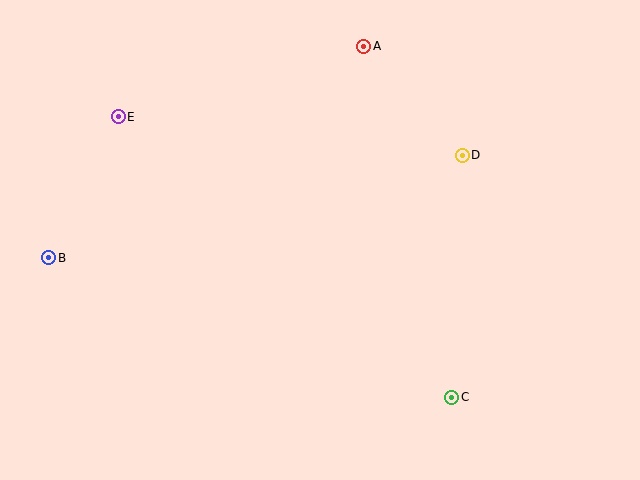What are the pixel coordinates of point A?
Point A is at (364, 46).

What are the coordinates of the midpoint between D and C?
The midpoint between D and C is at (457, 276).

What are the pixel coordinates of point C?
Point C is at (452, 397).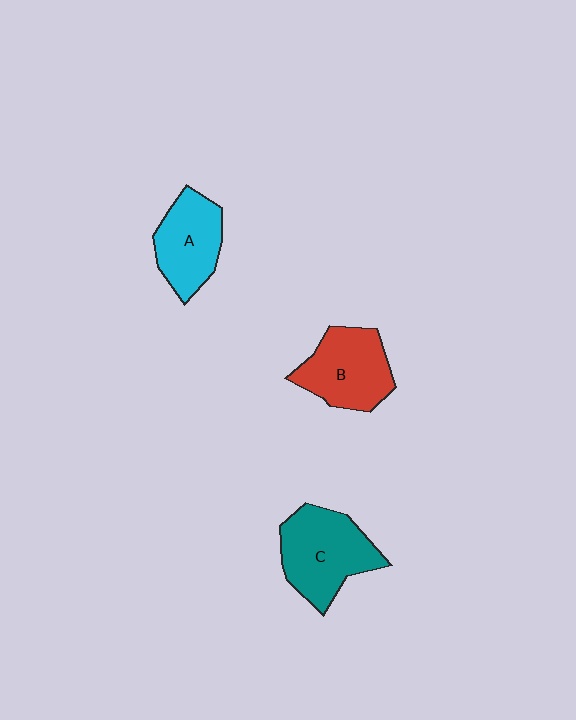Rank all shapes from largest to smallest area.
From largest to smallest: C (teal), B (red), A (cyan).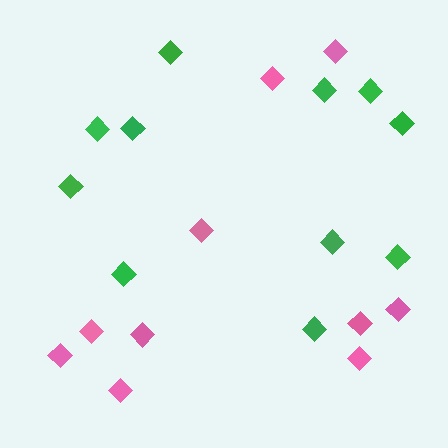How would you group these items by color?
There are 2 groups: one group of green diamonds (11) and one group of pink diamonds (10).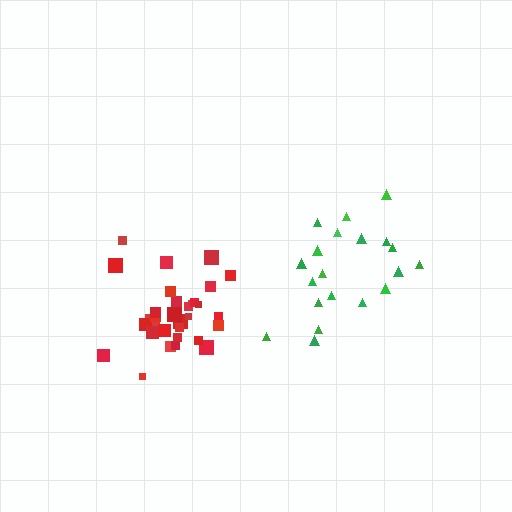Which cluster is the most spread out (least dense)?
Green.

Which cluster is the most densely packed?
Red.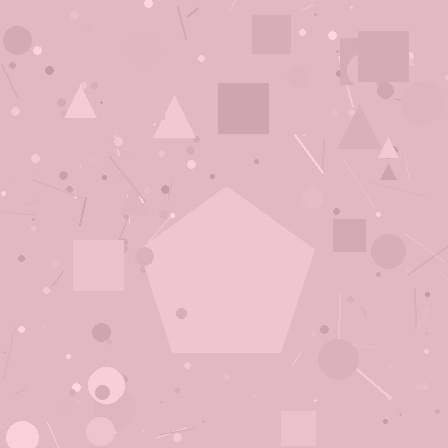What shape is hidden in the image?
A pentagon is hidden in the image.